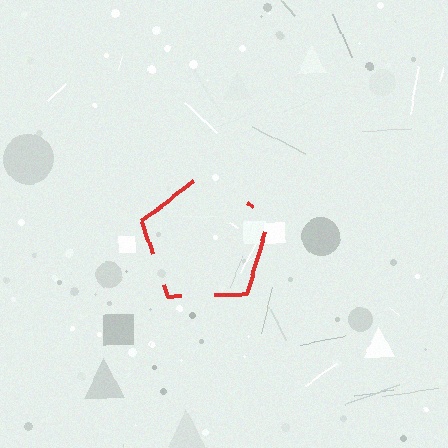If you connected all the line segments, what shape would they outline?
They would outline a pentagon.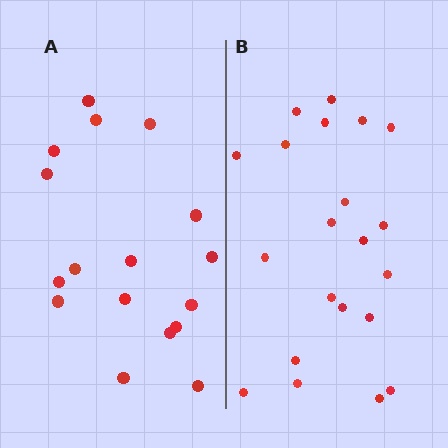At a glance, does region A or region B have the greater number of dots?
Region B (the right region) has more dots.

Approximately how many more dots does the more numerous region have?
Region B has about 4 more dots than region A.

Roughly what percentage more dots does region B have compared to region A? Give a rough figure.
About 25% more.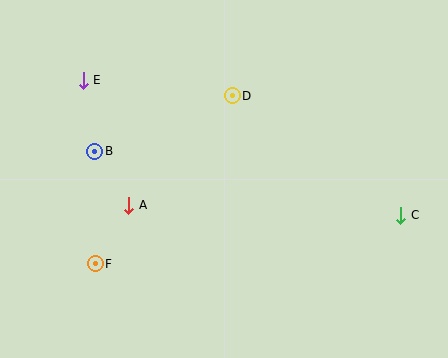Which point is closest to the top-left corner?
Point E is closest to the top-left corner.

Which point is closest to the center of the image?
Point D at (232, 96) is closest to the center.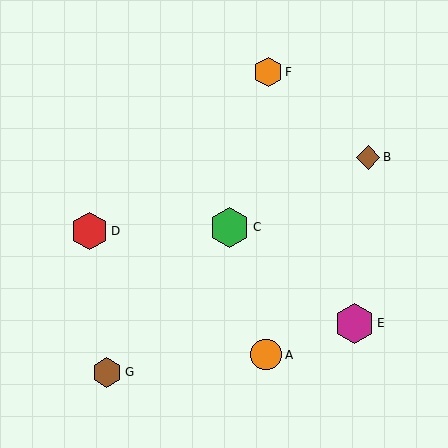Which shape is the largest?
The magenta hexagon (labeled E) is the largest.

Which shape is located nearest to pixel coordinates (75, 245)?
The red hexagon (labeled D) at (89, 231) is nearest to that location.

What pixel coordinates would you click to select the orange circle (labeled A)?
Click at (266, 355) to select the orange circle A.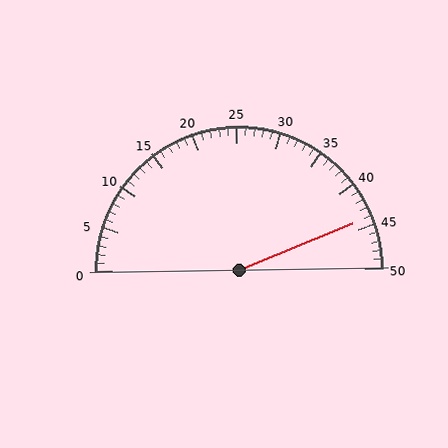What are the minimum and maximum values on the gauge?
The gauge ranges from 0 to 50.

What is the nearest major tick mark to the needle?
The nearest major tick mark is 45.